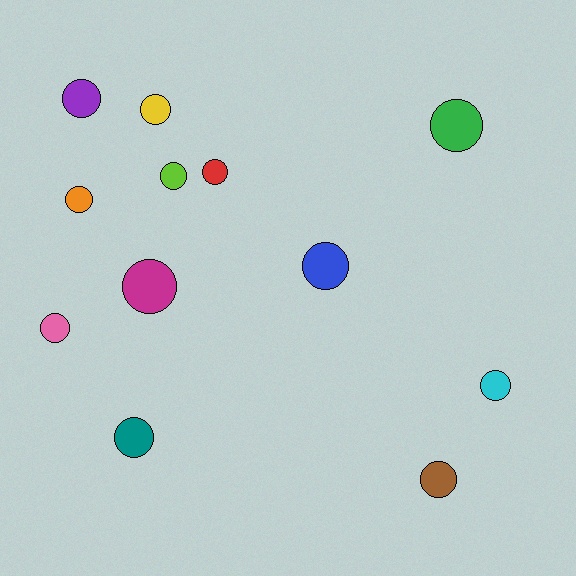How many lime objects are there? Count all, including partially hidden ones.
There is 1 lime object.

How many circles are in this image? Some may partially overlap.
There are 12 circles.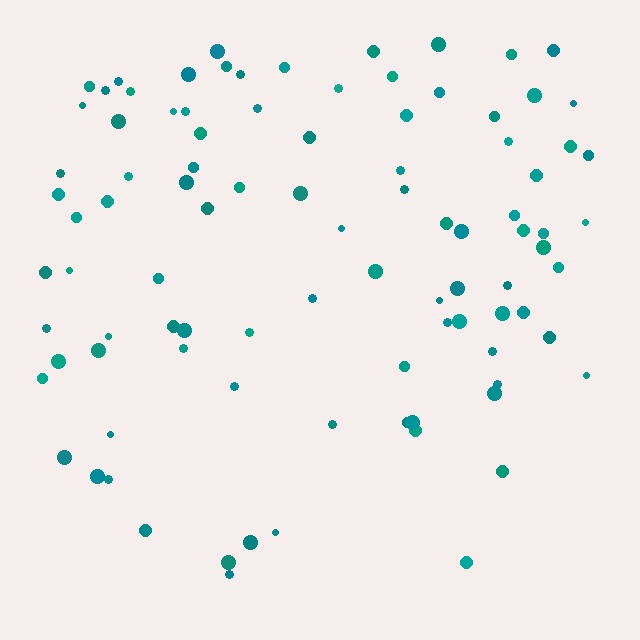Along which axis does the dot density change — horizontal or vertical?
Vertical.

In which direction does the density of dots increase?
From bottom to top, with the top side densest.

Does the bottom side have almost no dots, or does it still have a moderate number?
Still a moderate number, just noticeably fewer than the top.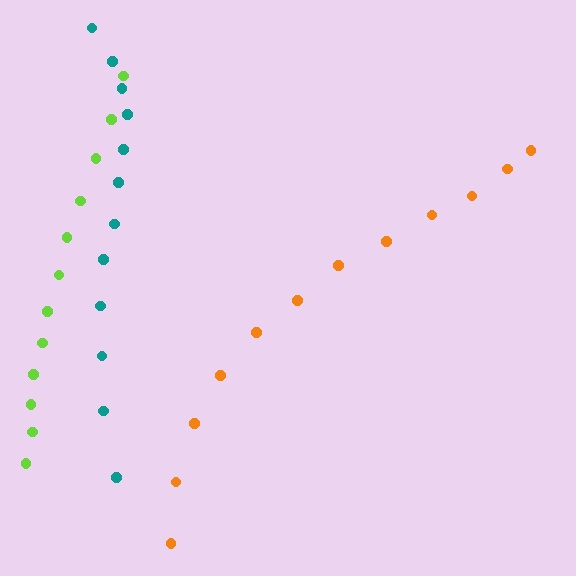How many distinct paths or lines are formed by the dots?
There are 3 distinct paths.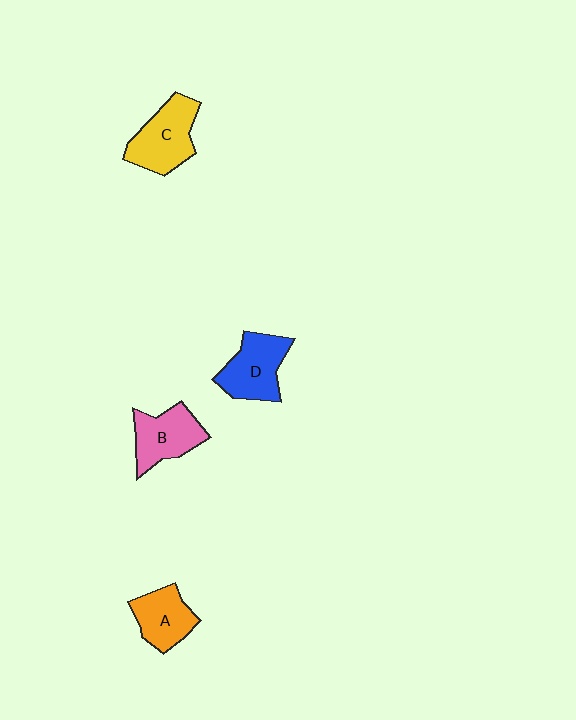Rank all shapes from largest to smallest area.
From largest to smallest: C (yellow), D (blue), B (pink), A (orange).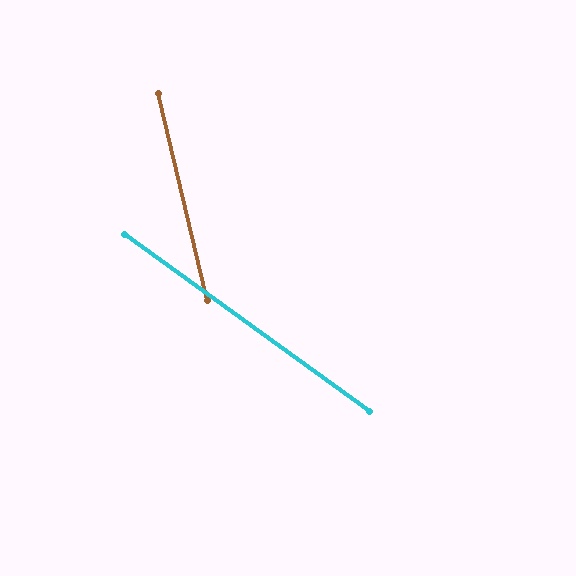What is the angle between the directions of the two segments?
Approximately 41 degrees.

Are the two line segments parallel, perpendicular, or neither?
Neither parallel nor perpendicular — they differ by about 41°.